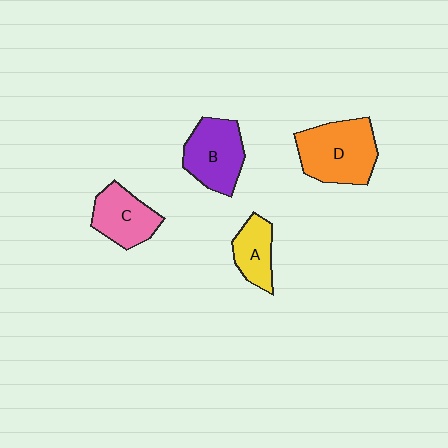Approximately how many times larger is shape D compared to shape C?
Approximately 1.5 times.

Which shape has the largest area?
Shape D (orange).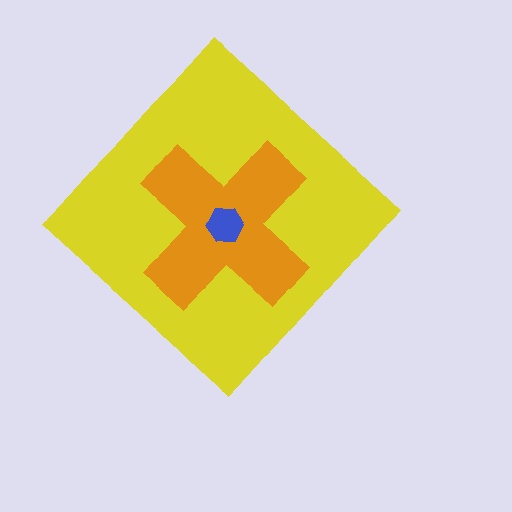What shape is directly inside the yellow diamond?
The orange cross.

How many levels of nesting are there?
3.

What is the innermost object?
The blue hexagon.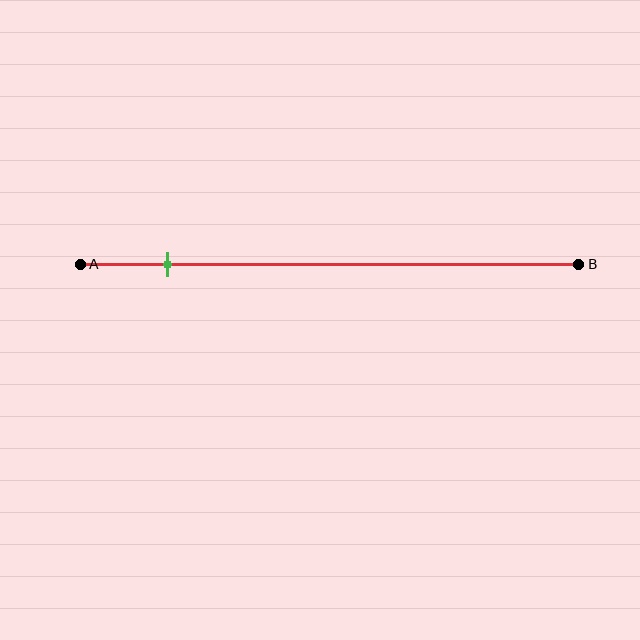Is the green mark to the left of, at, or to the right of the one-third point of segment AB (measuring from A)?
The green mark is to the left of the one-third point of segment AB.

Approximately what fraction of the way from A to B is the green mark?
The green mark is approximately 20% of the way from A to B.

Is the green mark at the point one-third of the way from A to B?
No, the mark is at about 20% from A, not at the 33% one-third point.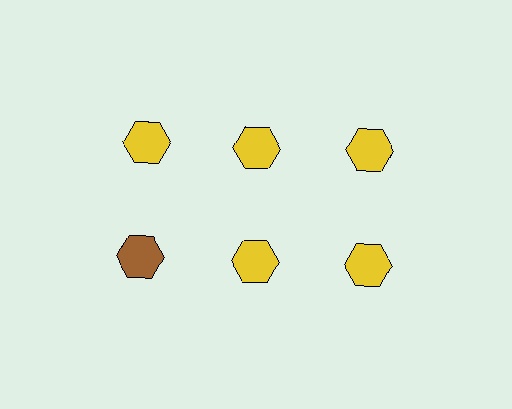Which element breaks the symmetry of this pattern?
The brown hexagon in the second row, leftmost column breaks the symmetry. All other shapes are yellow hexagons.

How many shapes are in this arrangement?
There are 6 shapes arranged in a grid pattern.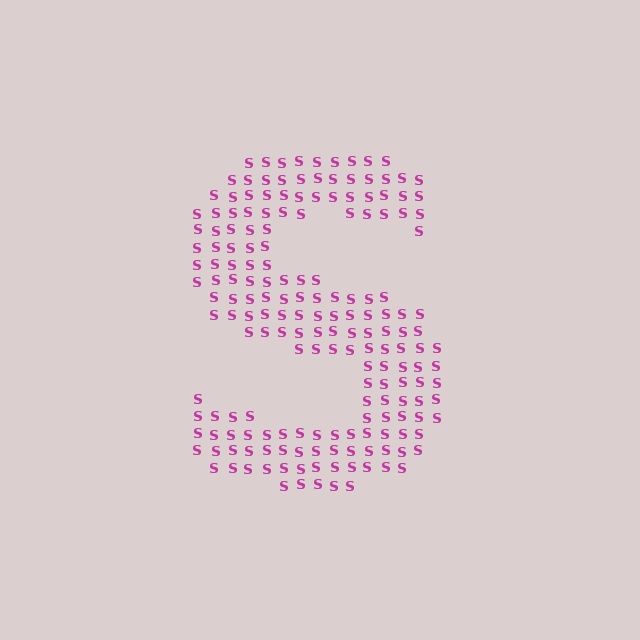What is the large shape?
The large shape is the letter S.